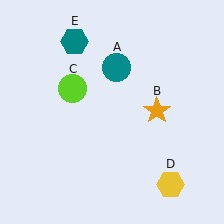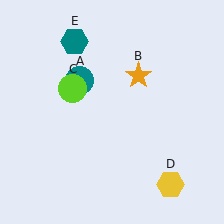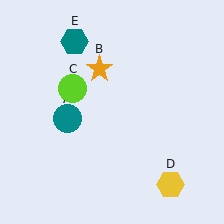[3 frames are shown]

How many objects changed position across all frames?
2 objects changed position: teal circle (object A), orange star (object B).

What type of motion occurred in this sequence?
The teal circle (object A), orange star (object B) rotated counterclockwise around the center of the scene.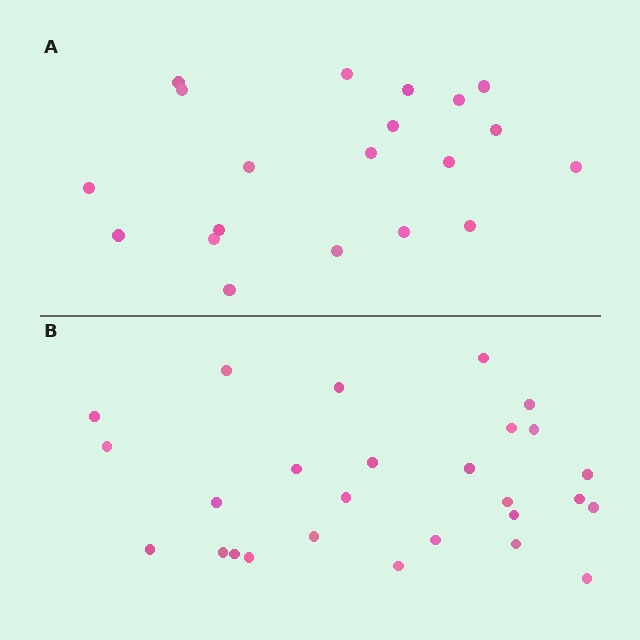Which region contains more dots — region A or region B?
Region B (the bottom region) has more dots.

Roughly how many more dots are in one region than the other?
Region B has roughly 8 or so more dots than region A.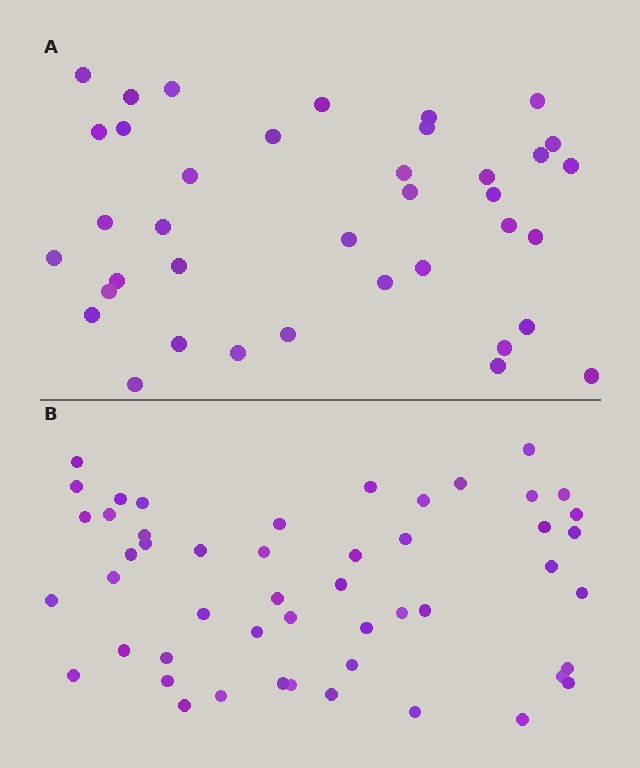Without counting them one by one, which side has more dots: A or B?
Region B (the bottom region) has more dots.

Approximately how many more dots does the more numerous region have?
Region B has roughly 12 or so more dots than region A.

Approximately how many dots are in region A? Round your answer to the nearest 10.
About 40 dots. (The exact count is 38, which rounds to 40.)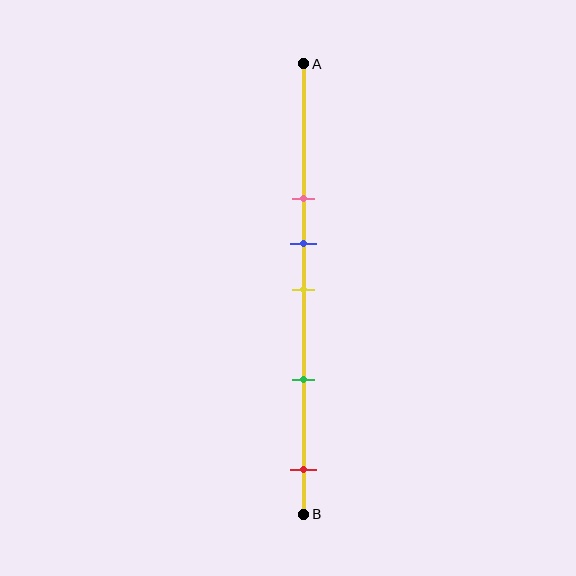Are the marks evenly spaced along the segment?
No, the marks are not evenly spaced.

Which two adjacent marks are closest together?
The blue and yellow marks are the closest adjacent pair.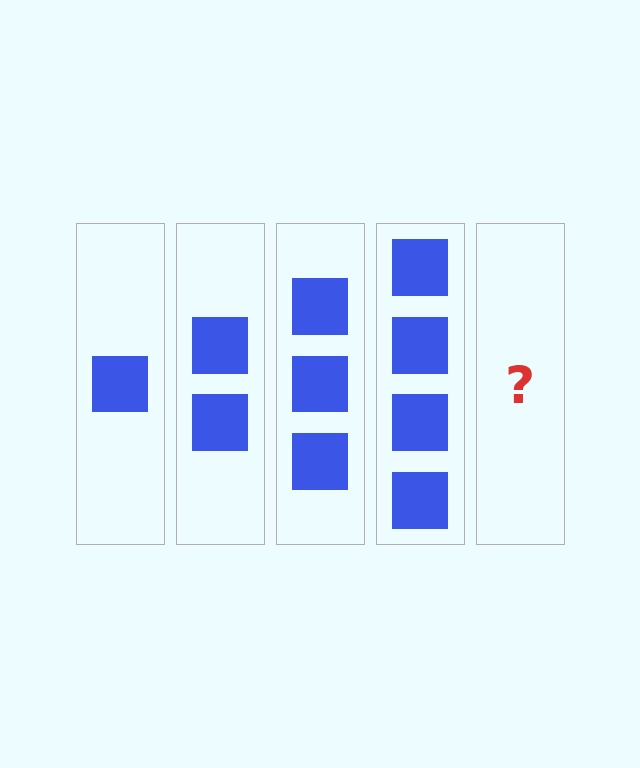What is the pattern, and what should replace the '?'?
The pattern is that each step adds one more square. The '?' should be 5 squares.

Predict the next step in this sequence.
The next step is 5 squares.